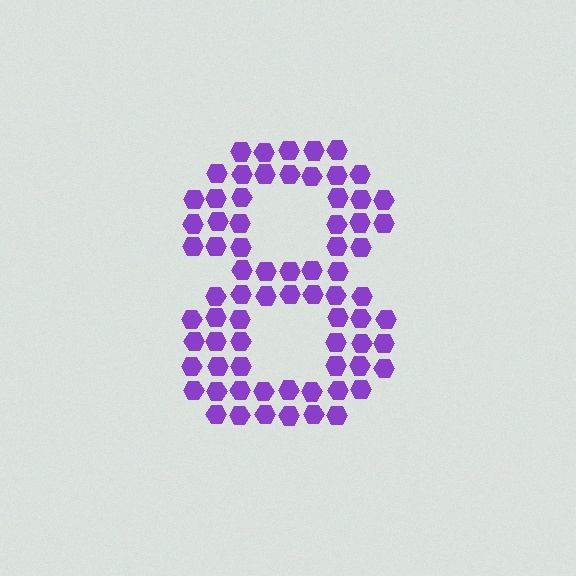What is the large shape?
The large shape is the digit 8.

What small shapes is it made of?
It is made of small hexagons.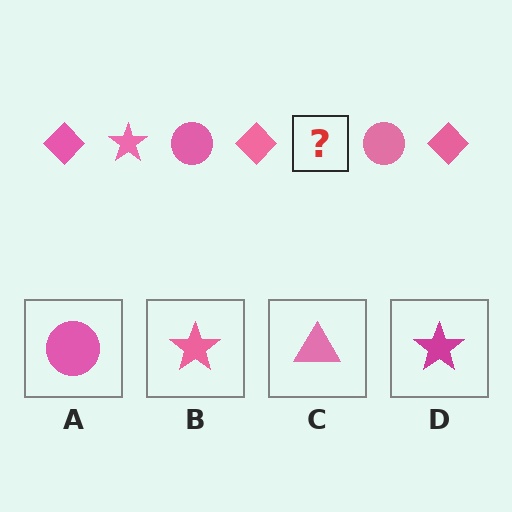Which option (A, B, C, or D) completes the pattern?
B.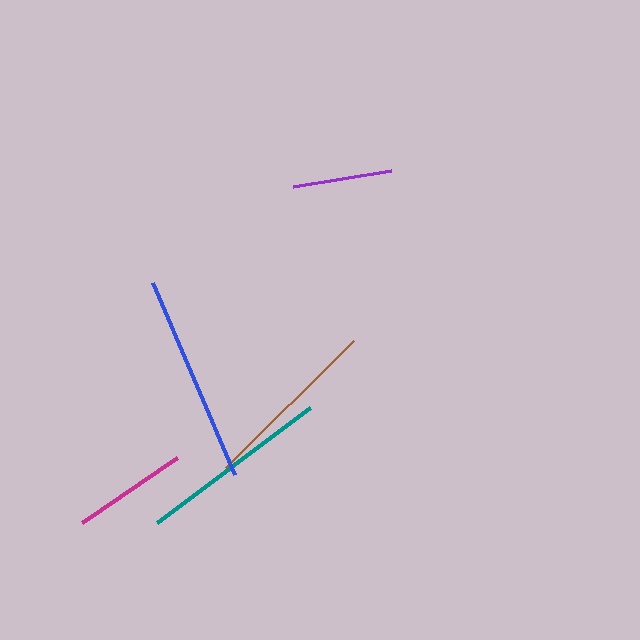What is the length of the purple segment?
The purple segment is approximately 99 pixels long.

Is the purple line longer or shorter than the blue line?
The blue line is longer than the purple line.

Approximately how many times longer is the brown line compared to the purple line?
The brown line is approximately 1.8 times the length of the purple line.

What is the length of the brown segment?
The brown segment is approximately 181 pixels long.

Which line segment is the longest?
The blue line is the longest at approximately 209 pixels.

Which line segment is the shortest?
The purple line is the shortest at approximately 99 pixels.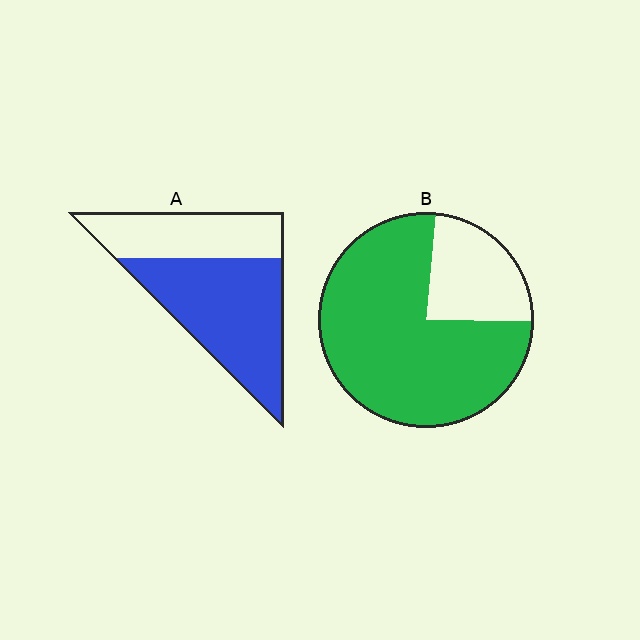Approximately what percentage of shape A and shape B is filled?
A is approximately 60% and B is approximately 75%.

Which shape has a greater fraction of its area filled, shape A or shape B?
Shape B.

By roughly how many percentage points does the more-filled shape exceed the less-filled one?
By roughly 15 percentage points (B over A).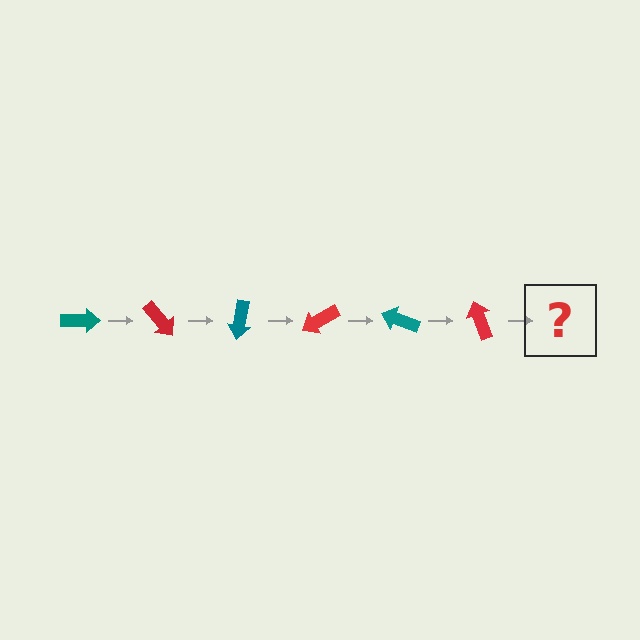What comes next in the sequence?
The next element should be a teal arrow, rotated 300 degrees from the start.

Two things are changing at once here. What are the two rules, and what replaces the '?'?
The two rules are that it rotates 50 degrees each step and the color cycles through teal and red. The '?' should be a teal arrow, rotated 300 degrees from the start.